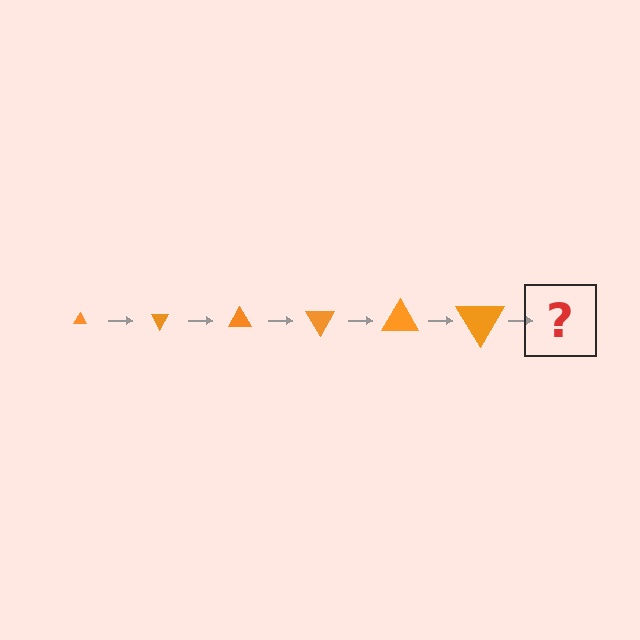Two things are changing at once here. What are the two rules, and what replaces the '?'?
The two rules are that the triangle grows larger each step and it rotates 60 degrees each step. The '?' should be a triangle, larger than the previous one and rotated 360 degrees from the start.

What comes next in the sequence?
The next element should be a triangle, larger than the previous one and rotated 360 degrees from the start.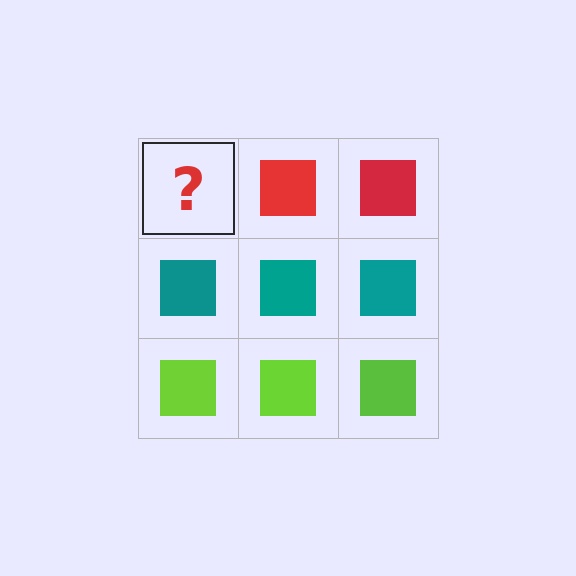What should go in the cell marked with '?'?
The missing cell should contain a red square.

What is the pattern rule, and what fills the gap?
The rule is that each row has a consistent color. The gap should be filled with a red square.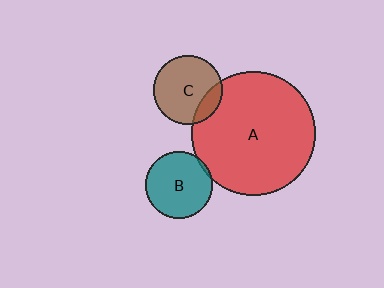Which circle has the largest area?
Circle A (red).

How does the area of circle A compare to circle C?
Approximately 3.2 times.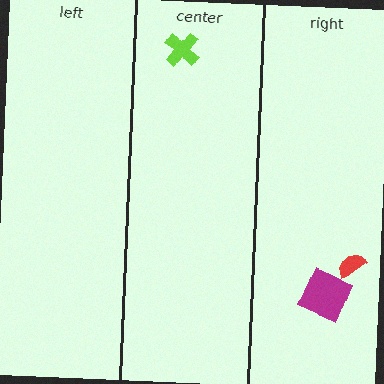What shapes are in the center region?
The lime cross.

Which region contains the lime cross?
The center region.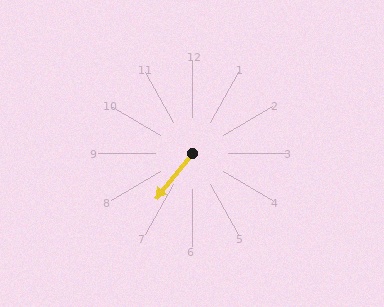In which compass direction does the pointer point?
Southwest.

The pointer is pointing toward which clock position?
Roughly 7 o'clock.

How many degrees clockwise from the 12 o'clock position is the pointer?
Approximately 219 degrees.